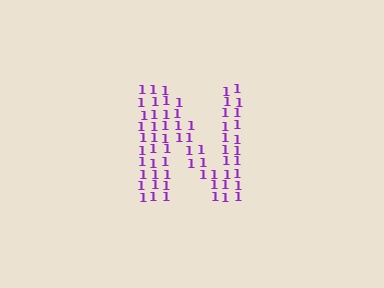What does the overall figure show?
The overall figure shows the letter N.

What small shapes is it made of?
It is made of small digit 1's.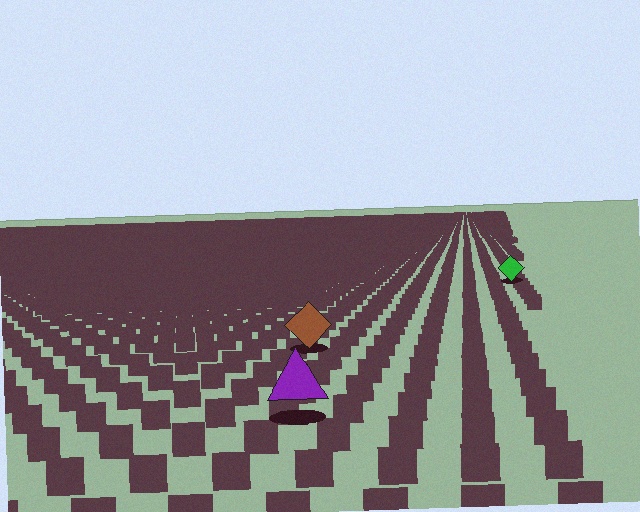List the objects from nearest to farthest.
From nearest to farthest: the purple triangle, the brown diamond, the green diamond.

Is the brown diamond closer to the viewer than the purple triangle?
No. The purple triangle is closer — you can tell from the texture gradient: the ground texture is coarser near it.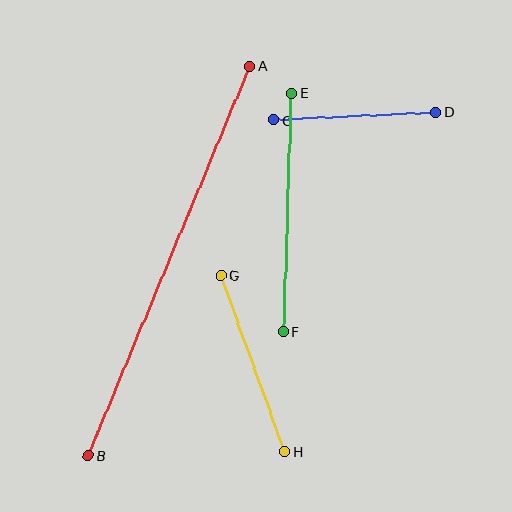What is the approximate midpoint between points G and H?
The midpoint is at approximately (253, 364) pixels.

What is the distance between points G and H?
The distance is approximately 187 pixels.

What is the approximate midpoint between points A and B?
The midpoint is at approximately (169, 261) pixels.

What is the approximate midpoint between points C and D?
The midpoint is at approximately (355, 116) pixels.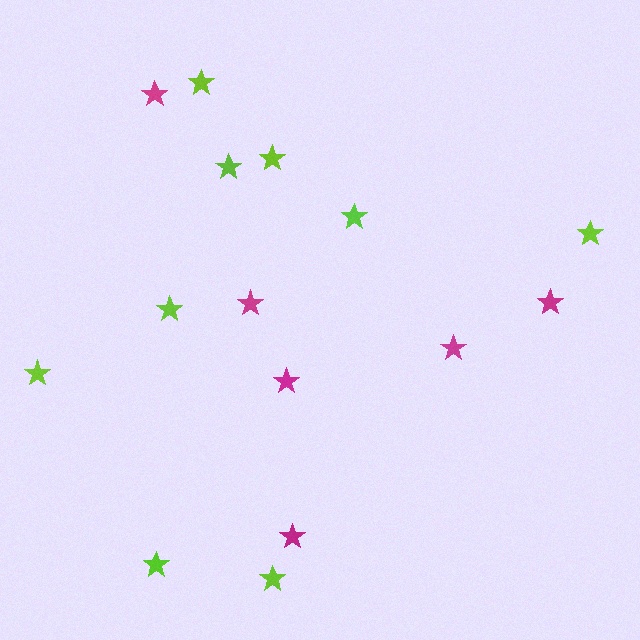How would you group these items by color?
There are 2 groups: one group of lime stars (9) and one group of magenta stars (6).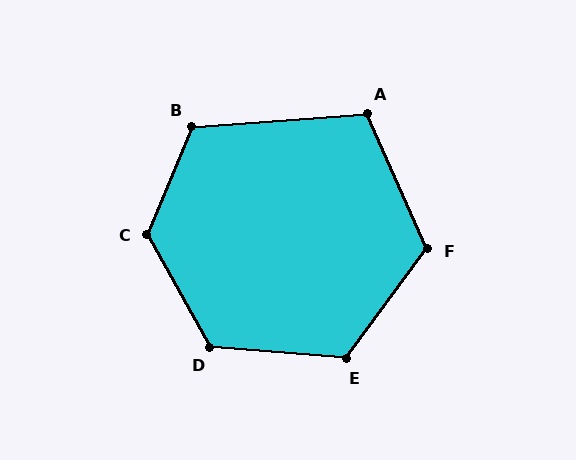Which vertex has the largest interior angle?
C, at approximately 128 degrees.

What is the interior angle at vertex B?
Approximately 117 degrees (obtuse).